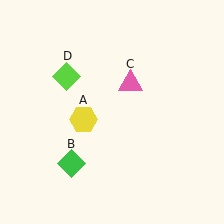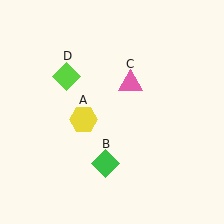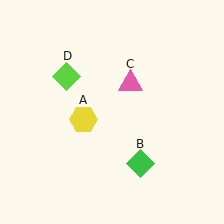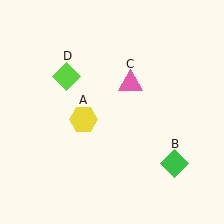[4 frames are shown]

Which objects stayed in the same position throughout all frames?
Yellow hexagon (object A) and pink triangle (object C) and lime diamond (object D) remained stationary.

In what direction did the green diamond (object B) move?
The green diamond (object B) moved right.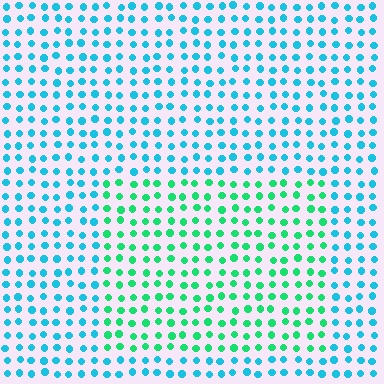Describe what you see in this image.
The image is filled with small cyan elements in a uniform arrangement. A rectangle-shaped region is visible where the elements are tinted to a slightly different hue, forming a subtle color boundary.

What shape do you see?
I see a rectangle.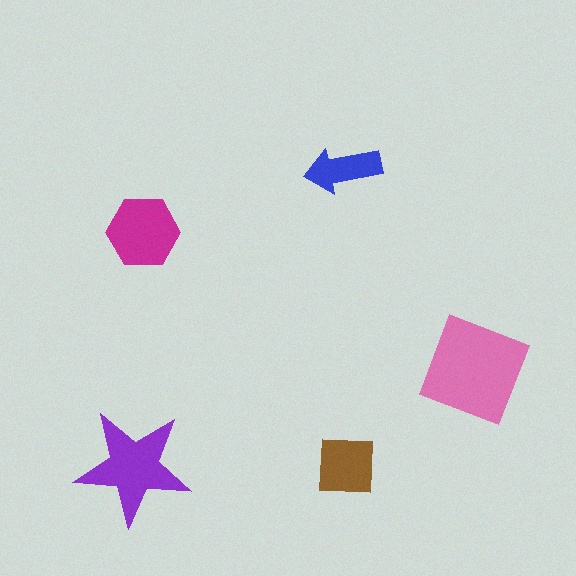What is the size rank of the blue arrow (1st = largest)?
5th.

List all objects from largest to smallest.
The pink square, the purple star, the magenta hexagon, the brown square, the blue arrow.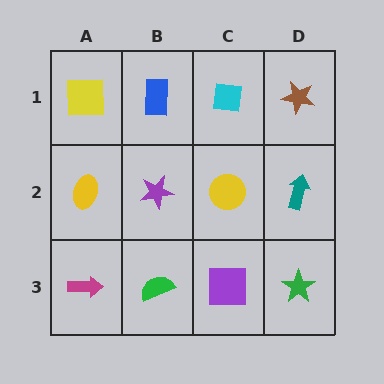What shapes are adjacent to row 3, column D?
A teal arrow (row 2, column D), a purple square (row 3, column C).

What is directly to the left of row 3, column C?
A green semicircle.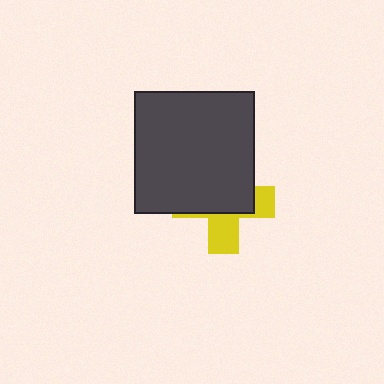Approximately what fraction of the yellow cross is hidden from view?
Roughly 62% of the yellow cross is hidden behind the dark gray rectangle.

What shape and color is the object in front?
The object in front is a dark gray rectangle.